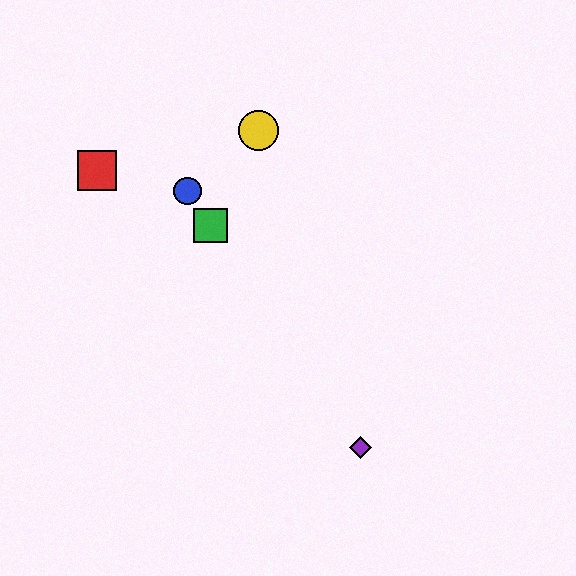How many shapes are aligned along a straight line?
3 shapes (the blue circle, the green square, the purple diamond) are aligned along a straight line.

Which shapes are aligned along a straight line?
The blue circle, the green square, the purple diamond are aligned along a straight line.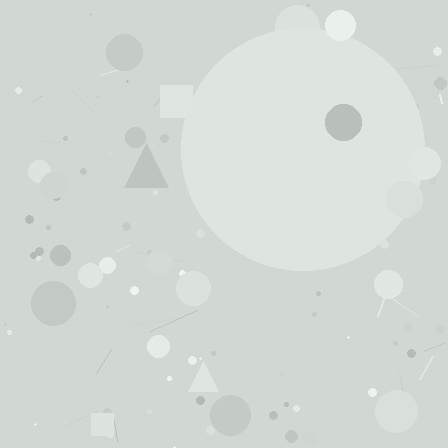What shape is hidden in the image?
A circle is hidden in the image.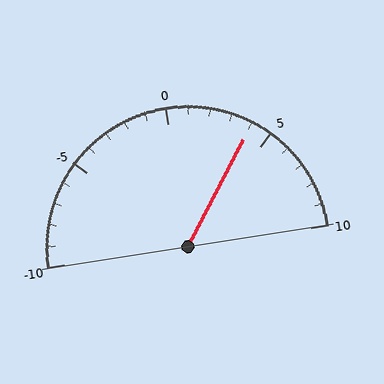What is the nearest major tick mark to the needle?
The nearest major tick mark is 5.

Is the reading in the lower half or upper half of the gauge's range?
The reading is in the upper half of the range (-10 to 10).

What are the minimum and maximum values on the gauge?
The gauge ranges from -10 to 10.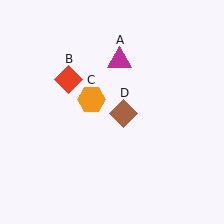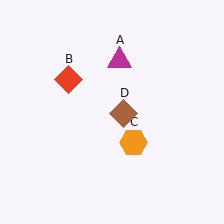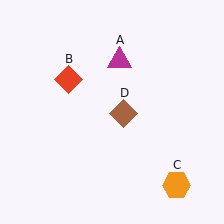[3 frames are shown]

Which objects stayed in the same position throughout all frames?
Magenta triangle (object A) and red diamond (object B) and brown diamond (object D) remained stationary.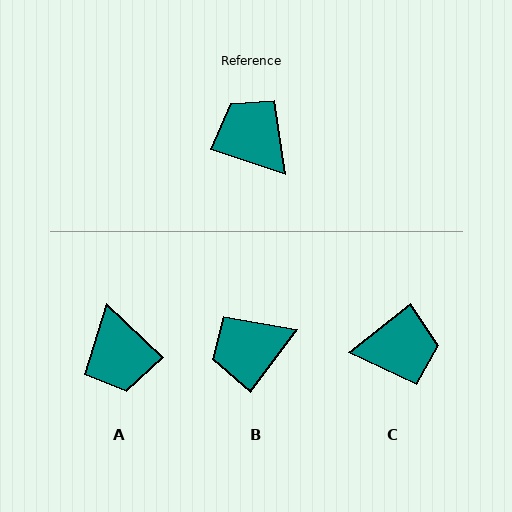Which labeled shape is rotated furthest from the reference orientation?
A, about 155 degrees away.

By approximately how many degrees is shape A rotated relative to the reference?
Approximately 155 degrees counter-clockwise.